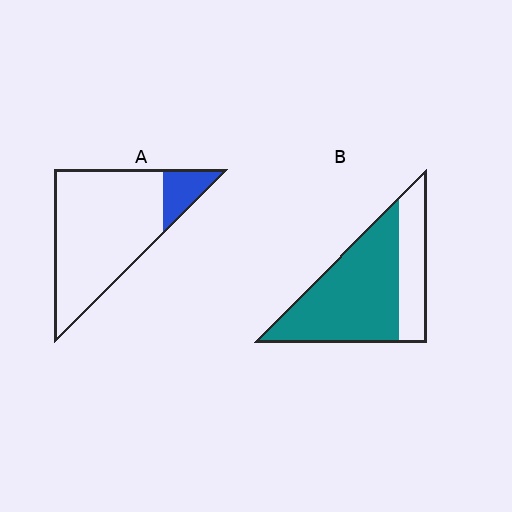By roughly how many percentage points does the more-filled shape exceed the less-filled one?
By roughly 55 percentage points (B over A).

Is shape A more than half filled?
No.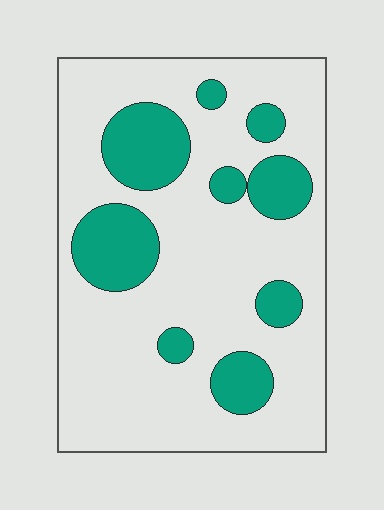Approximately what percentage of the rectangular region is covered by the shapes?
Approximately 25%.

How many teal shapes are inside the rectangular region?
9.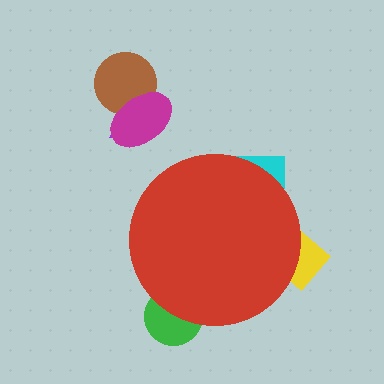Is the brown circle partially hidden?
No, the brown circle is fully visible.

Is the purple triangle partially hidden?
No, the purple triangle is fully visible.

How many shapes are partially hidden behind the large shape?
3 shapes are partially hidden.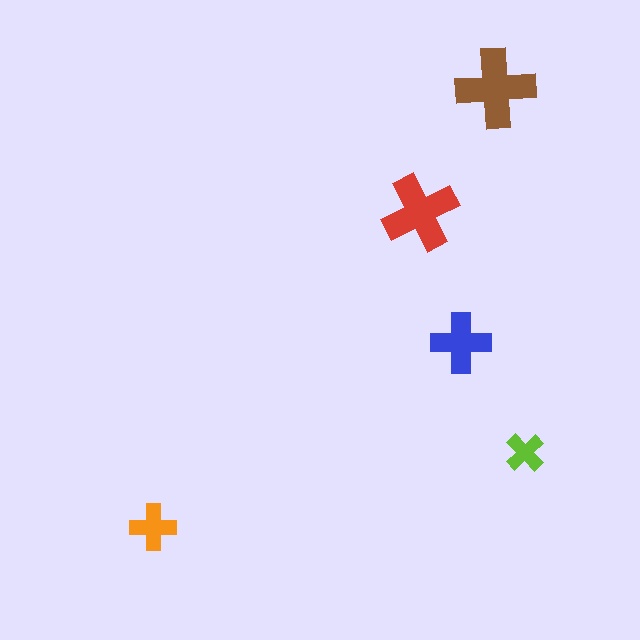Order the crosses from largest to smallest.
the brown one, the red one, the blue one, the orange one, the lime one.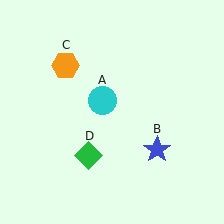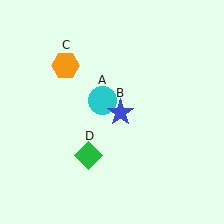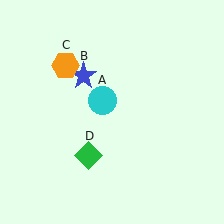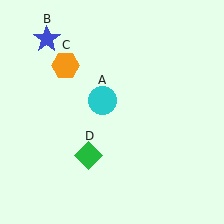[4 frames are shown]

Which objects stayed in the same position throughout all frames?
Cyan circle (object A) and orange hexagon (object C) and green diamond (object D) remained stationary.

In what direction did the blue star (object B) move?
The blue star (object B) moved up and to the left.